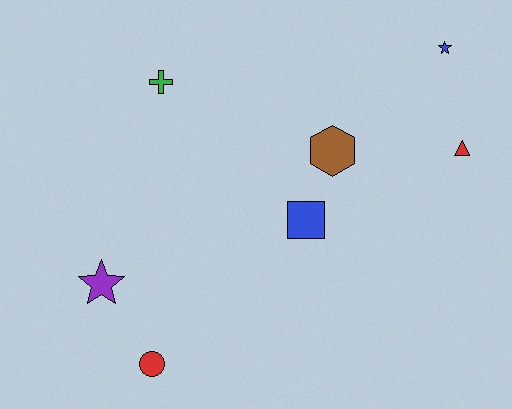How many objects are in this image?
There are 7 objects.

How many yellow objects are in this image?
There are no yellow objects.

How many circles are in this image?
There is 1 circle.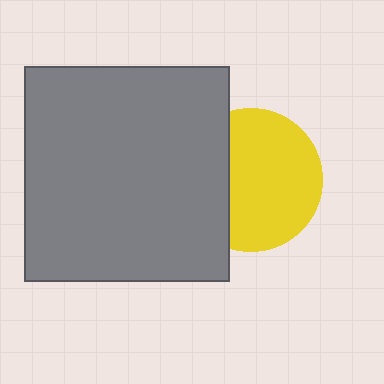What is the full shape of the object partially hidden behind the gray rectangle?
The partially hidden object is a yellow circle.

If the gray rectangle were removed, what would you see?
You would see the complete yellow circle.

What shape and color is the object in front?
The object in front is a gray rectangle.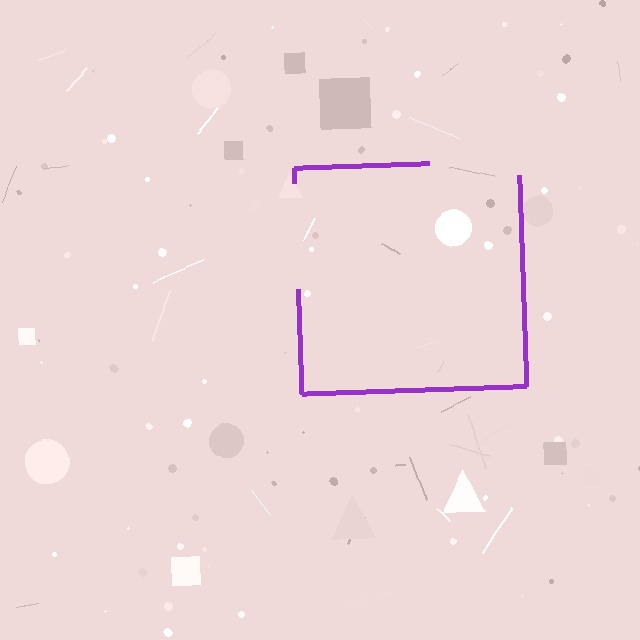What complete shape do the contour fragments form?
The contour fragments form a square.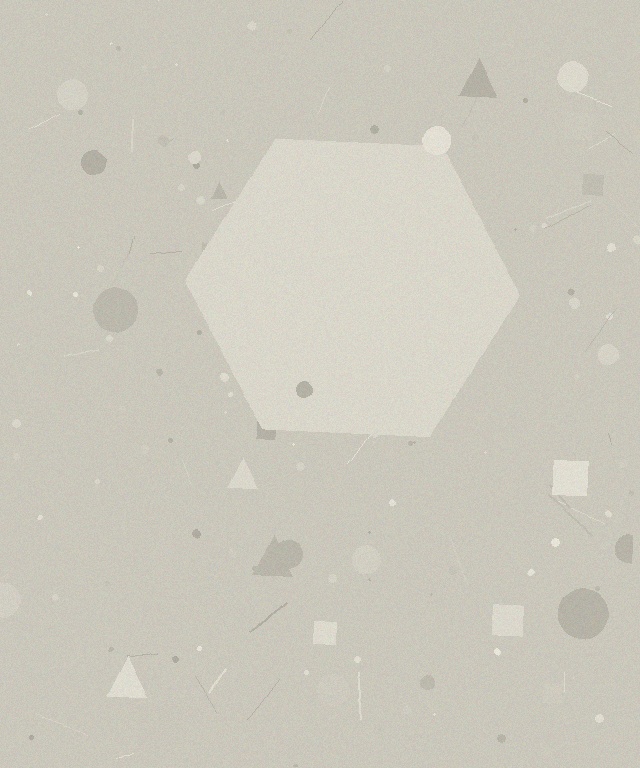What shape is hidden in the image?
A hexagon is hidden in the image.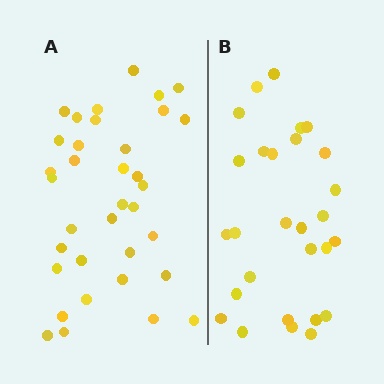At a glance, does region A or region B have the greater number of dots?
Region A (the left region) has more dots.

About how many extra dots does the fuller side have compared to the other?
Region A has roughly 8 or so more dots than region B.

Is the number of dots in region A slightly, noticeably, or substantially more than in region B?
Region A has noticeably more, but not dramatically so. The ratio is roughly 1.2 to 1.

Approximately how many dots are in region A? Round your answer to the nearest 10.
About 40 dots. (The exact count is 35, which rounds to 40.)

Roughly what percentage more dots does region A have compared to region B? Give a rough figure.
About 25% more.